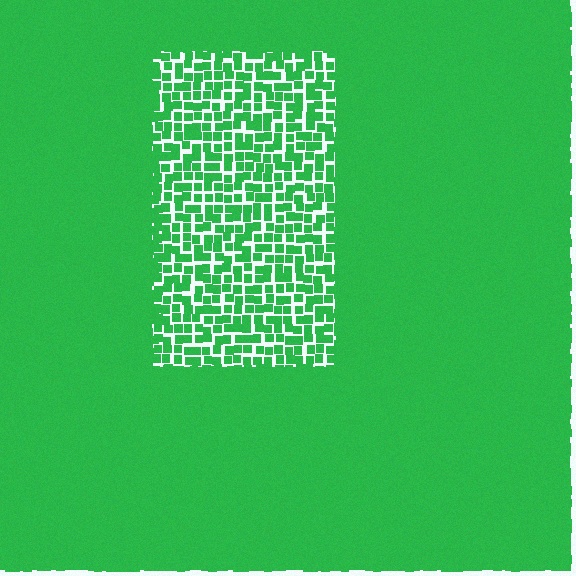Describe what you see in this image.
The image contains small green elements arranged at two different densities. A rectangle-shaped region is visible where the elements are less densely packed than the surrounding area.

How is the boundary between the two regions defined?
The boundary is defined by a change in element density (approximately 2.6x ratio). All elements are the same color, size, and shape.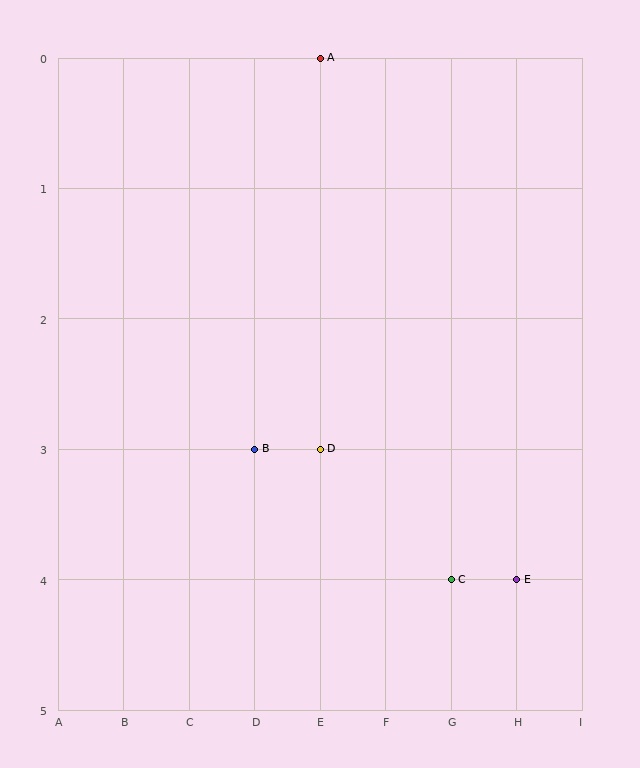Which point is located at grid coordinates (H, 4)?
Point E is at (H, 4).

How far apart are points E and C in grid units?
Points E and C are 1 column apart.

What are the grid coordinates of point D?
Point D is at grid coordinates (E, 3).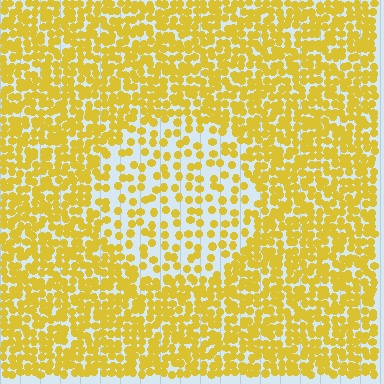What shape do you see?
I see a circle.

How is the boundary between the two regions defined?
The boundary is defined by a change in element density (approximately 2.2x ratio). All elements are the same color, size, and shape.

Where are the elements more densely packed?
The elements are more densely packed outside the circle boundary.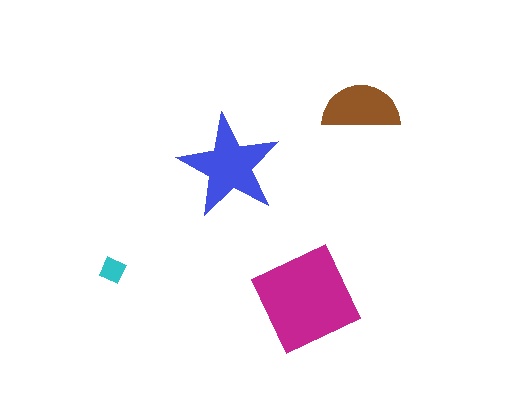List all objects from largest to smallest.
The magenta square, the blue star, the brown semicircle, the cyan diamond.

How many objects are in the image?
There are 4 objects in the image.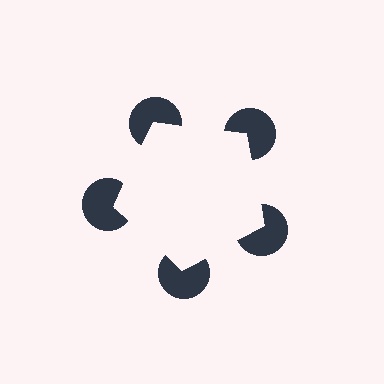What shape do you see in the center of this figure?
An illusory pentagon — its edges are inferred from the aligned wedge cuts in the pac-man discs, not physically drawn.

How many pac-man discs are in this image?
There are 5 — one at each vertex of the illusory pentagon.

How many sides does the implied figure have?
5 sides.